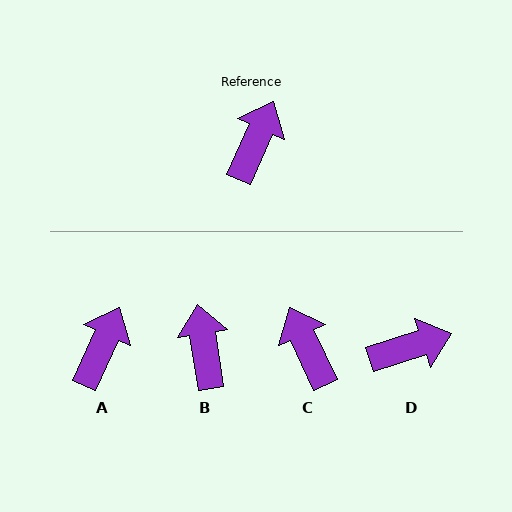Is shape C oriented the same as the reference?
No, it is off by about 49 degrees.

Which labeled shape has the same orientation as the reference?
A.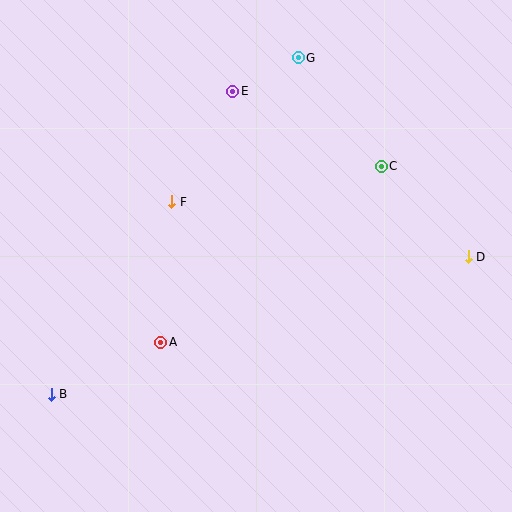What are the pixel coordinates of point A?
Point A is at (161, 342).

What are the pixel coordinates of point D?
Point D is at (468, 257).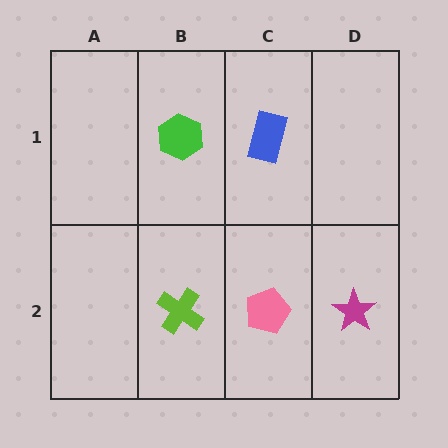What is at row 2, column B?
A lime cross.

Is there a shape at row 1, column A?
No, that cell is empty.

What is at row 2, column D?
A magenta star.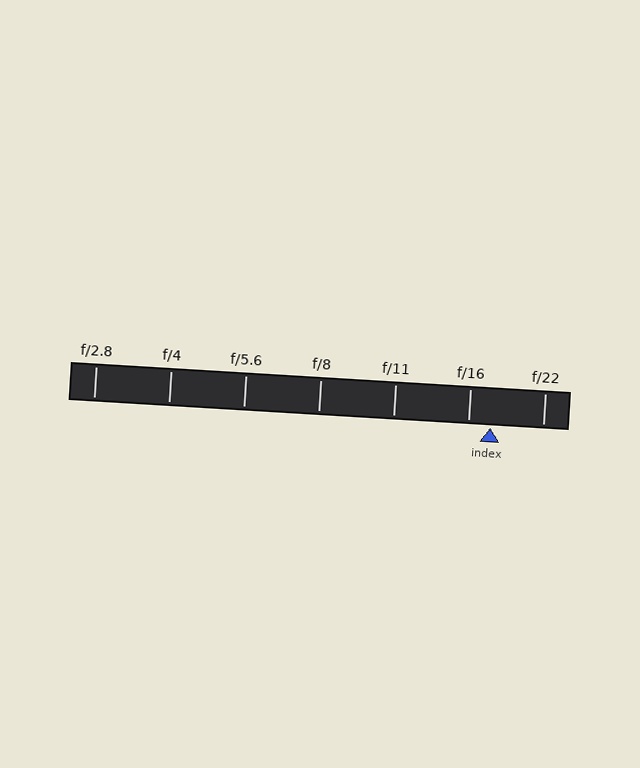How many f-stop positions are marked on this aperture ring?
There are 7 f-stop positions marked.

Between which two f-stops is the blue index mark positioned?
The index mark is between f/16 and f/22.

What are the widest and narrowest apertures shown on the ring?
The widest aperture shown is f/2.8 and the narrowest is f/22.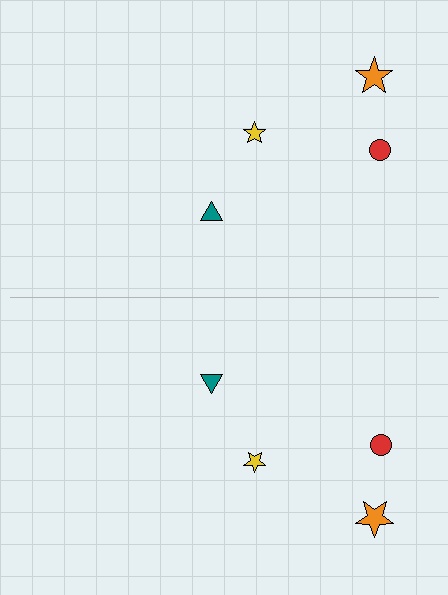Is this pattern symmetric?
Yes, this pattern has bilateral (reflection) symmetry.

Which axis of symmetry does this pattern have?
The pattern has a horizontal axis of symmetry running through the center of the image.